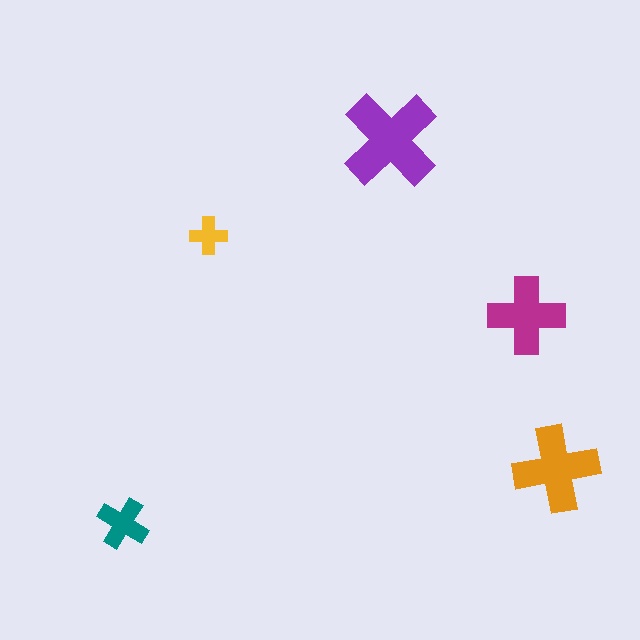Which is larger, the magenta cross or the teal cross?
The magenta one.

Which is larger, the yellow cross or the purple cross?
The purple one.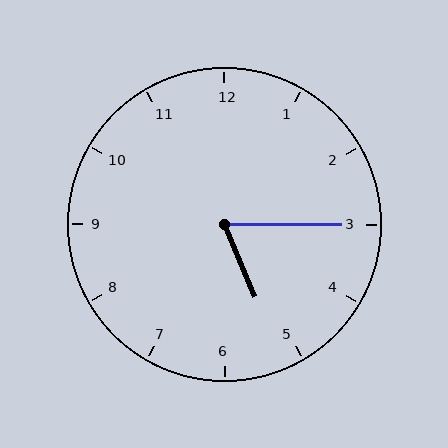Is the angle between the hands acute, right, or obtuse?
It is acute.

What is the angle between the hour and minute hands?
Approximately 68 degrees.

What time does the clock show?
5:15.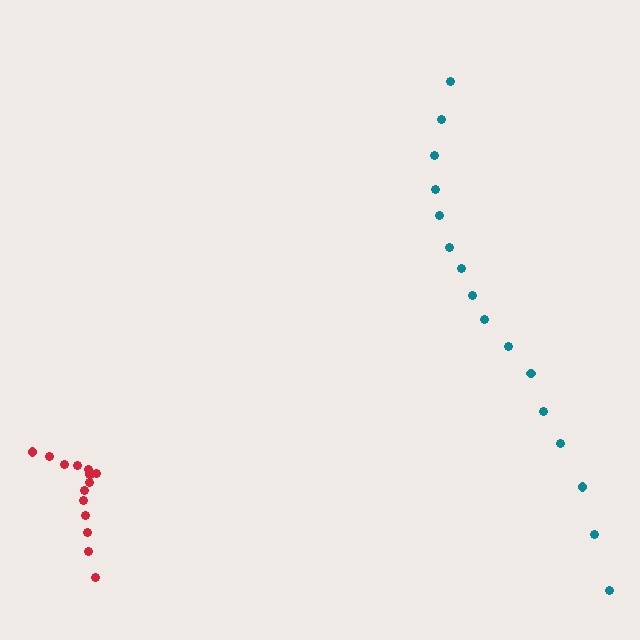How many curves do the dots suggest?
There are 2 distinct paths.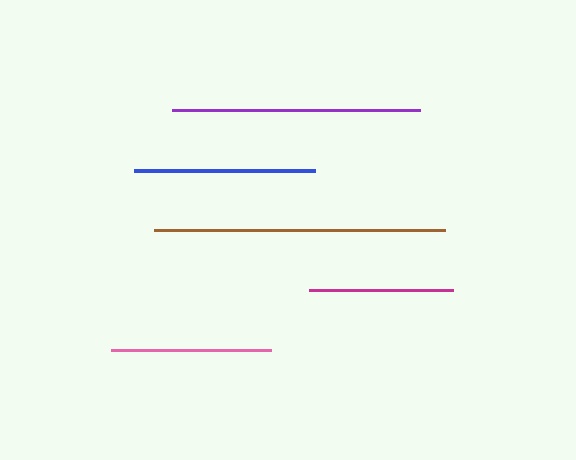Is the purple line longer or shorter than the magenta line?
The purple line is longer than the magenta line.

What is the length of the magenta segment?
The magenta segment is approximately 144 pixels long.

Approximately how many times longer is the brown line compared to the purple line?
The brown line is approximately 1.2 times the length of the purple line.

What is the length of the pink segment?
The pink segment is approximately 161 pixels long.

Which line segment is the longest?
The brown line is the longest at approximately 291 pixels.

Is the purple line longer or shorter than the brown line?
The brown line is longer than the purple line.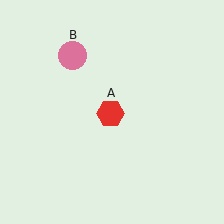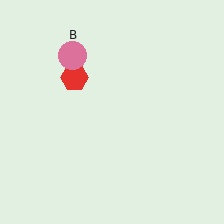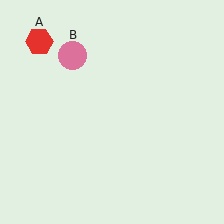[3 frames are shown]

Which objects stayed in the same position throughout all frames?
Pink circle (object B) remained stationary.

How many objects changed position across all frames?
1 object changed position: red hexagon (object A).